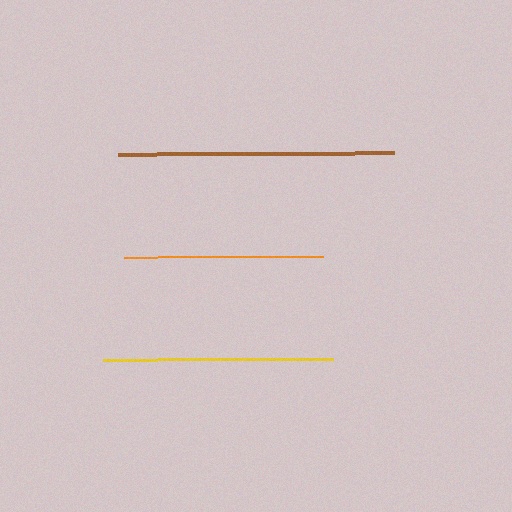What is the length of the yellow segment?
The yellow segment is approximately 230 pixels long.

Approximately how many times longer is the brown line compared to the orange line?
The brown line is approximately 1.4 times the length of the orange line.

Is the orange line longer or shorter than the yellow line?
The yellow line is longer than the orange line.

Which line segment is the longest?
The brown line is the longest at approximately 277 pixels.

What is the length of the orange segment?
The orange segment is approximately 199 pixels long.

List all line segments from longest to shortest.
From longest to shortest: brown, yellow, orange.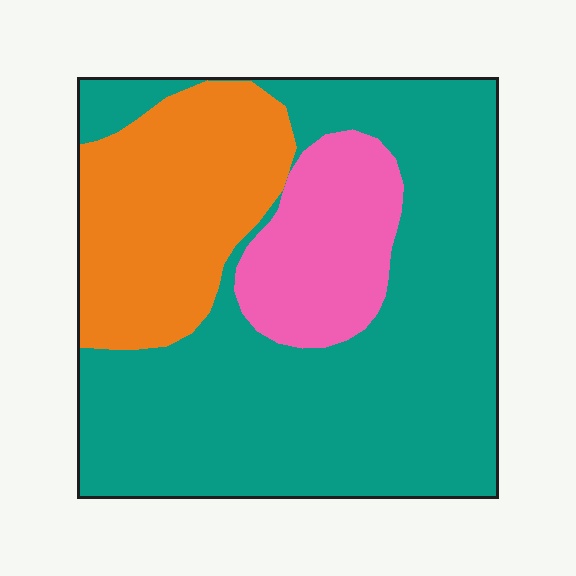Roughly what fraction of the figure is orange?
Orange covers around 25% of the figure.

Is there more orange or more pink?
Orange.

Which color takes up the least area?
Pink, at roughly 15%.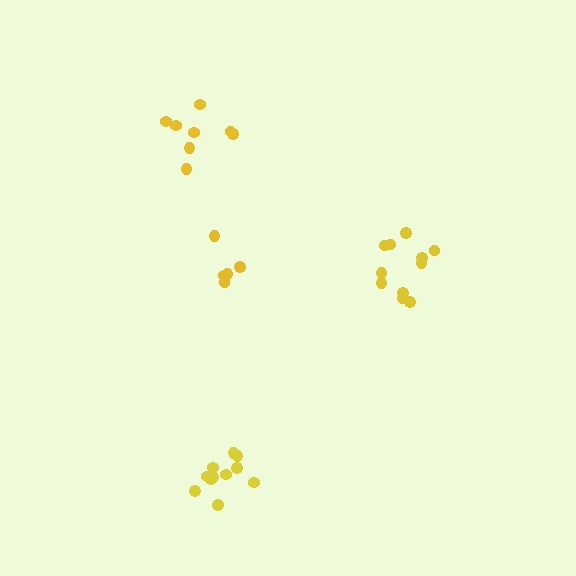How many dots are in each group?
Group 1: 11 dots, Group 2: 5 dots, Group 3: 8 dots, Group 4: 11 dots (35 total).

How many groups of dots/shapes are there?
There are 4 groups.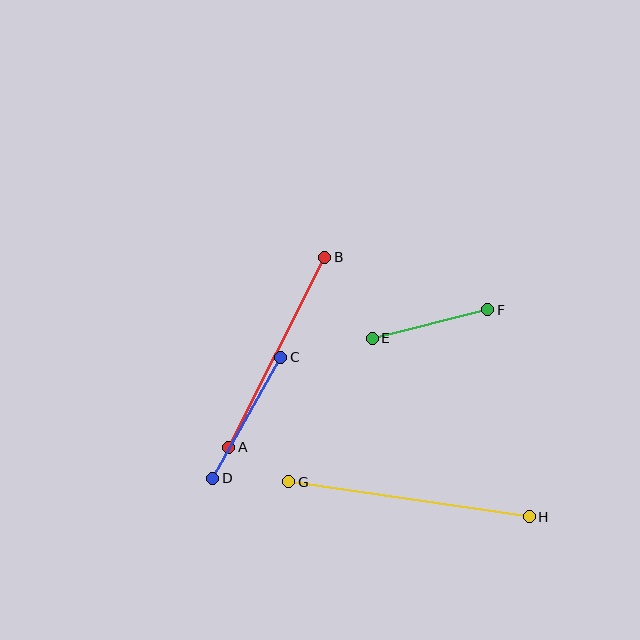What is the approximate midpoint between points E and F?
The midpoint is at approximately (430, 324) pixels.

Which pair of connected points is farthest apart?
Points G and H are farthest apart.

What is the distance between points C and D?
The distance is approximately 139 pixels.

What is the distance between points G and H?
The distance is approximately 243 pixels.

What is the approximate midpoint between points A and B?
The midpoint is at approximately (277, 352) pixels.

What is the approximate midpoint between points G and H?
The midpoint is at approximately (409, 499) pixels.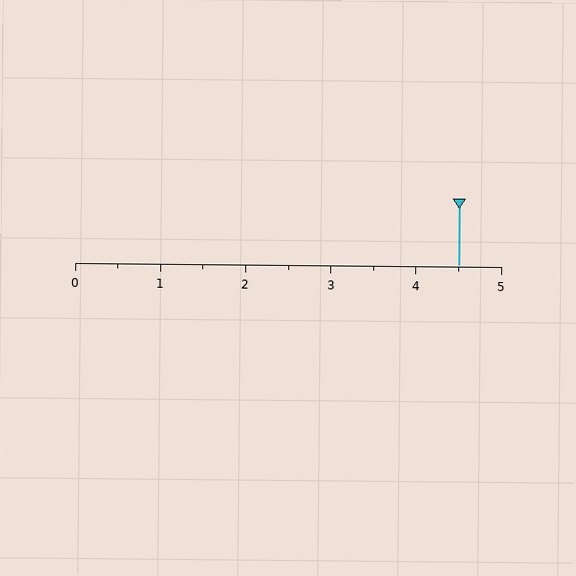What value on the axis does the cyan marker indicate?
The marker indicates approximately 4.5.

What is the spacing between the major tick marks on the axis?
The major ticks are spaced 1 apart.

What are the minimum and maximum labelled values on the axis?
The axis runs from 0 to 5.